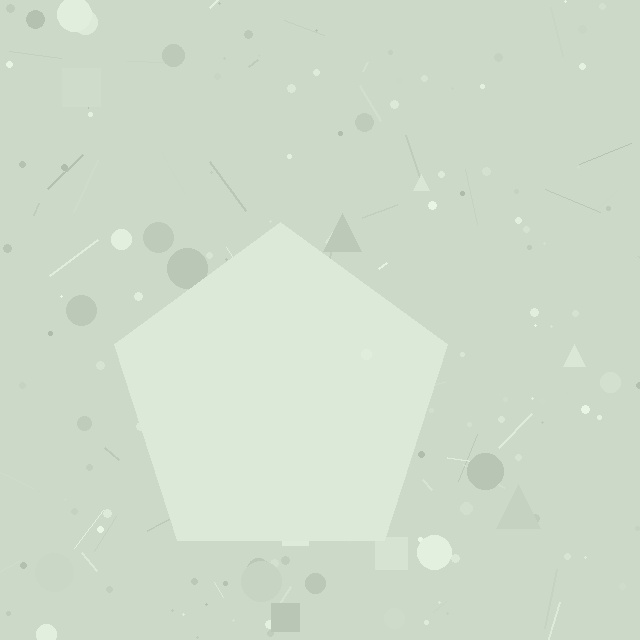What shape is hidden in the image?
A pentagon is hidden in the image.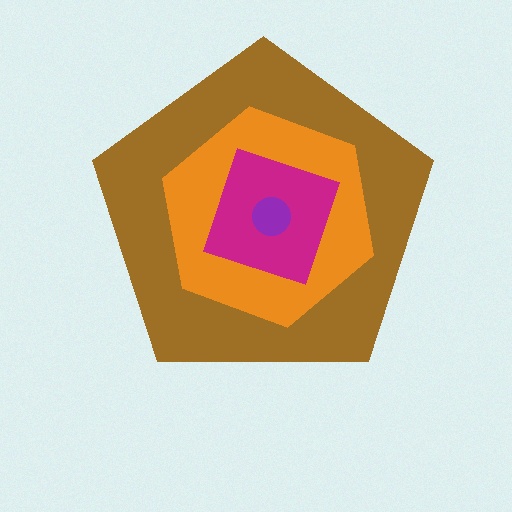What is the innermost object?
The purple circle.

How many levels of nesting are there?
4.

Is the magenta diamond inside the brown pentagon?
Yes.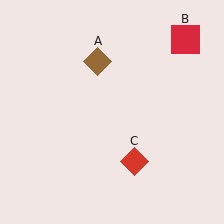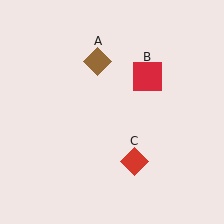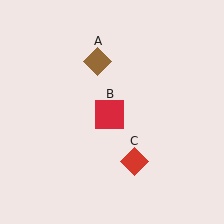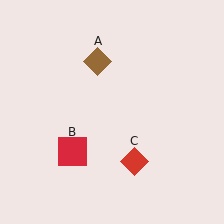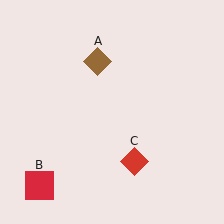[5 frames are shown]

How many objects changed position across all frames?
1 object changed position: red square (object B).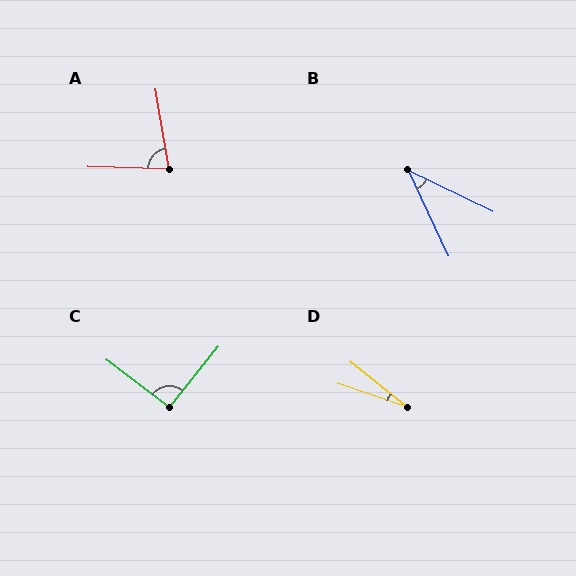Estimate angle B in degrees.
Approximately 39 degrees.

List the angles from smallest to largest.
D (20°), B (39°), A (78°), C (91°).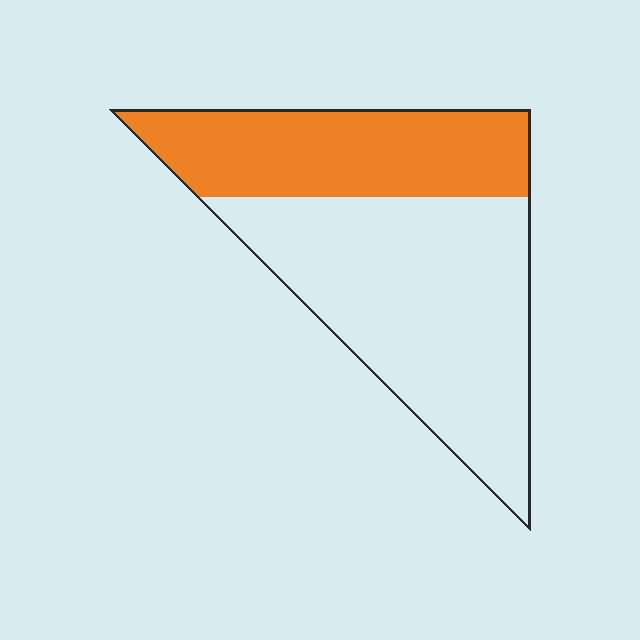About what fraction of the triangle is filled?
About three eighths (3/8).